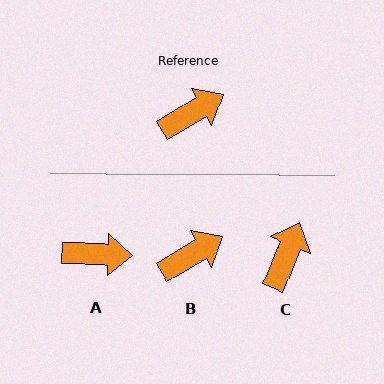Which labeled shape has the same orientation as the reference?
B.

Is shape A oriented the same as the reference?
No, it is off by about 32 degrees.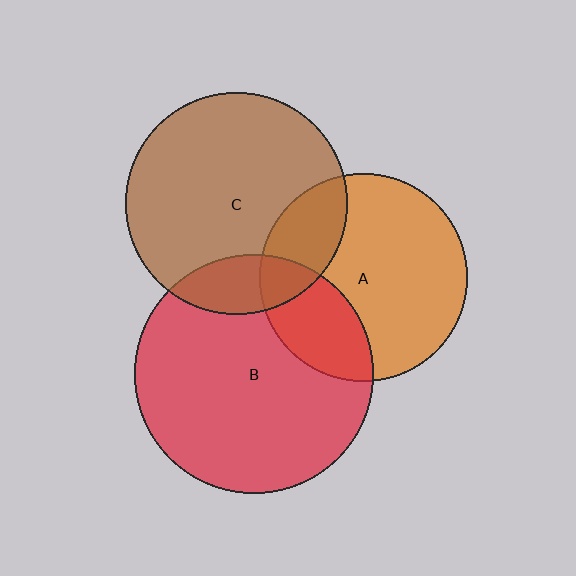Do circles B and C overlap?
Yes.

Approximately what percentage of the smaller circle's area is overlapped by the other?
Approximately 15%.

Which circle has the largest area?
Circle B (red).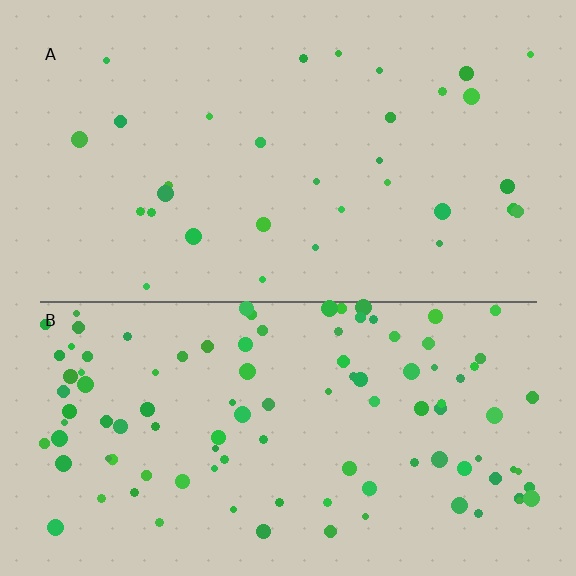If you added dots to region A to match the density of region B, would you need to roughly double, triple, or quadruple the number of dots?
Approximately triple.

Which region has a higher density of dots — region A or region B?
B (the bottom).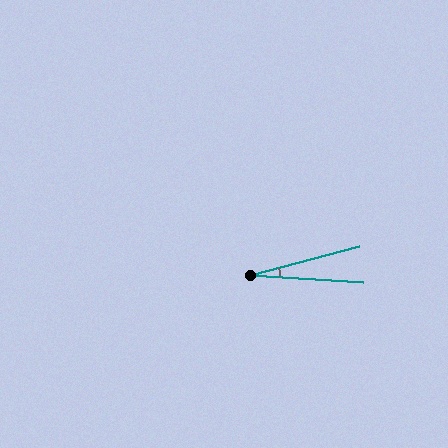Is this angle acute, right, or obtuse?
It is acute.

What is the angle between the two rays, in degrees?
Approximately 18 degrees.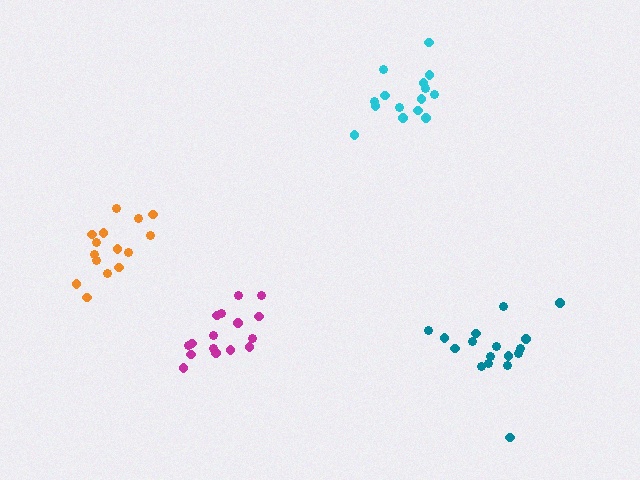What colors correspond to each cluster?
The clusters are colored: magenta, orange, cyan, teal.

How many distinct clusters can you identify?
There are 4 distinct clusters.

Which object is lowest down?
The magenta cluster is bottommost.